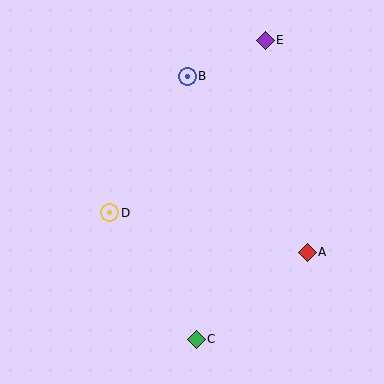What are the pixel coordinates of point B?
Point B is at (187, 76).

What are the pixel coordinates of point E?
Point E is at (265, 40).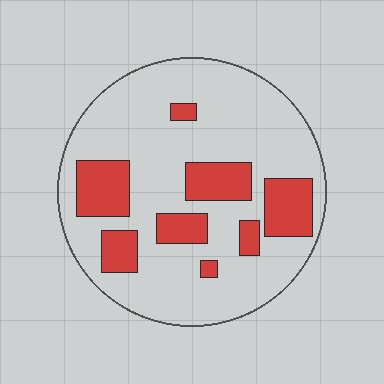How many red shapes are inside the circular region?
8.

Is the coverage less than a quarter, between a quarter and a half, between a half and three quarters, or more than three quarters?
Less than a quarter.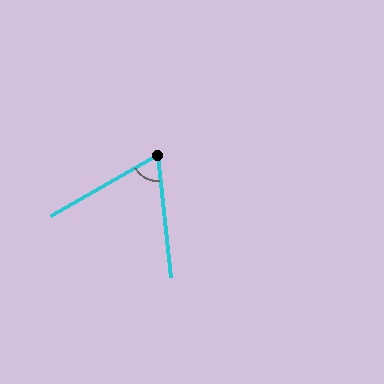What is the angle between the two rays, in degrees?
Approximately 66 degrees.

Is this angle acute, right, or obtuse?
It is acute.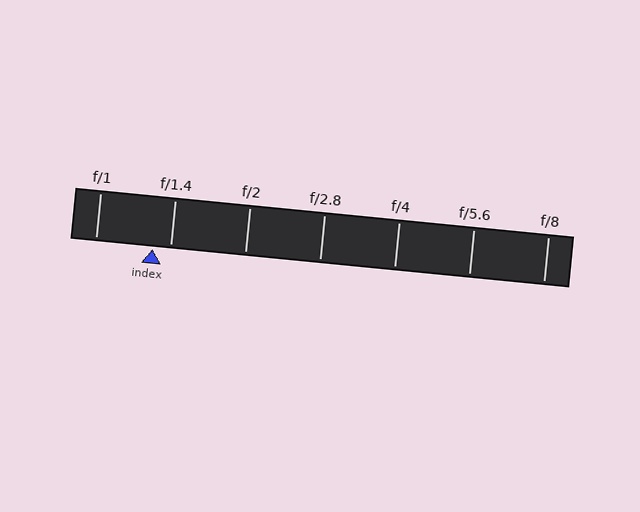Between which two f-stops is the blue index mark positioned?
The index mark is between f/1 and f/1.4.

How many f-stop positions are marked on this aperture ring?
There are 7 f-stop positions marked.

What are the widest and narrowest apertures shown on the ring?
The widest aperture shown is f/1 and the narrowest is f/8.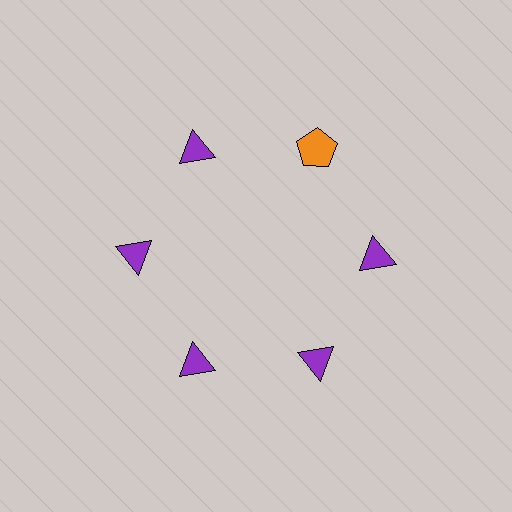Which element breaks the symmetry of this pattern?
The orange pentagon at roughly the 1 o'clock position breaks the symmetry. All other shapes are purple triangles.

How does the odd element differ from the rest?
It differs in both color (orange instead of purple) and shape (pentagon instead of triangle).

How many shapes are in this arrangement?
There are 6 shapes arranged in a ring pattern.